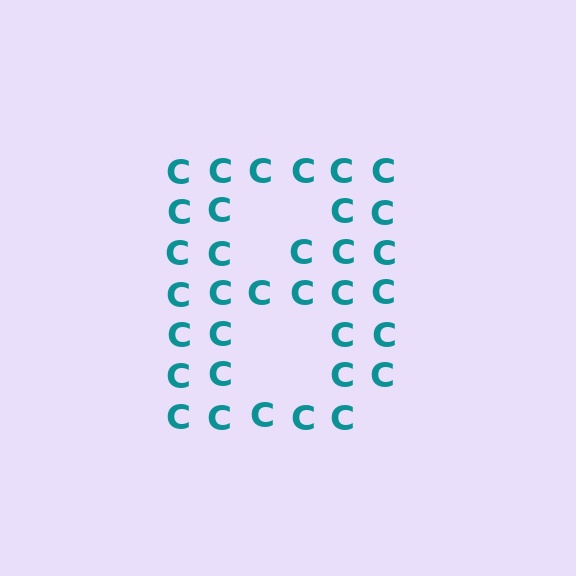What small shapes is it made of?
It is made of small letter C's.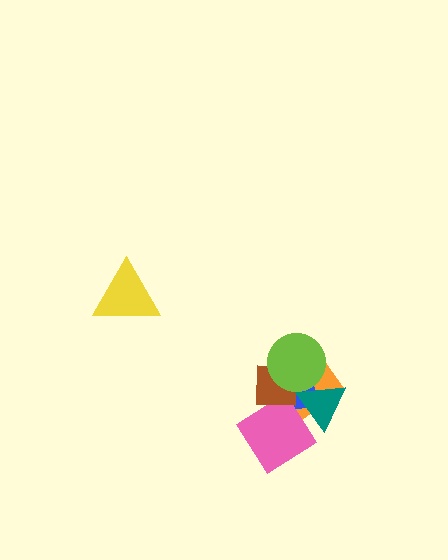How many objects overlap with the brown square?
5 objects overlap with the brown square.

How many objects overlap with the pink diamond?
4 objects overlap with the pink diamond.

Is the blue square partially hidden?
Yes, it is partially covered by another shape.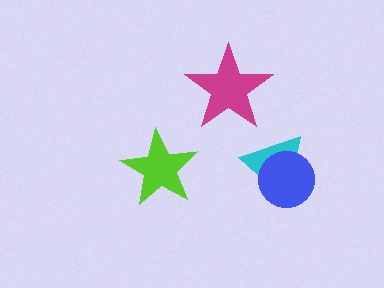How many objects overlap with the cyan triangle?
1 object overlaps with the cyan triangle.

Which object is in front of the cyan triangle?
The blue circle is in front of the cyan triangle.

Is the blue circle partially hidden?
No, no other shape covers it.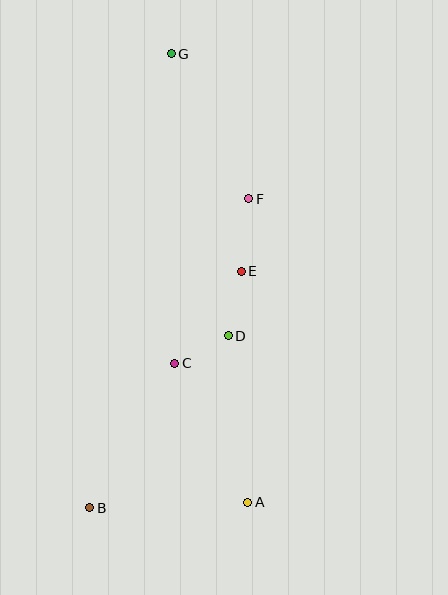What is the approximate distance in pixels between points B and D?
The distance between B and D is approximately 221 pixels.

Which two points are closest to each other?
Points C and D are closest to each other.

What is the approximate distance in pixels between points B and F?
The distance between B and F is approximately 348 pixels.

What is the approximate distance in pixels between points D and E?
The distance between D and E is approximately 66 pixels.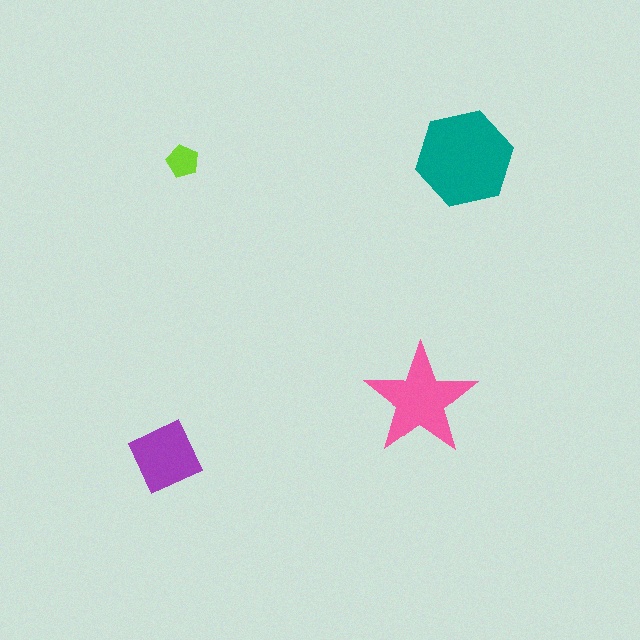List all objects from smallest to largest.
The lime pentagon, the purple square, the pink star, the teal hexagon.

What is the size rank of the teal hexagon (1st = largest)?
1st.